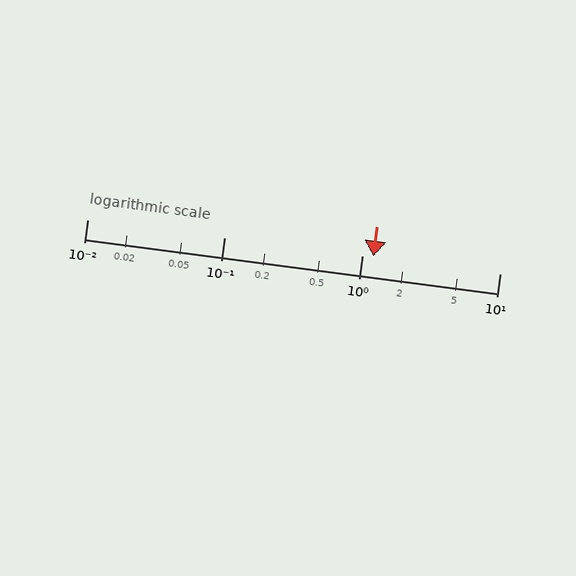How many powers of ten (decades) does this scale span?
The scale spans 3 decades, from 0.01 to 10.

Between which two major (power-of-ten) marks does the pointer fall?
The pointer is between 1 and 10.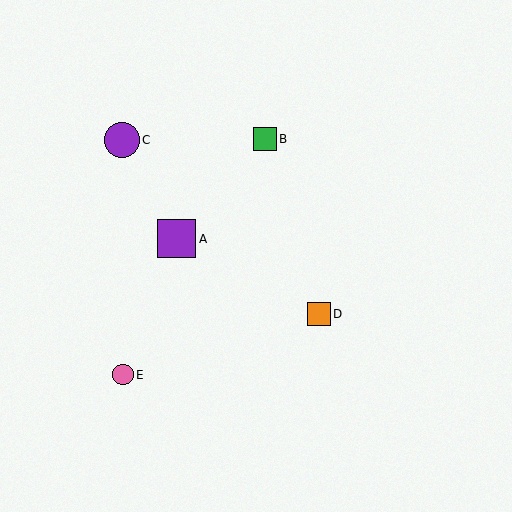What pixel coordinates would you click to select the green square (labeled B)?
Click at (265, 139) to select the green square B.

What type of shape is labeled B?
Shape B is a green square.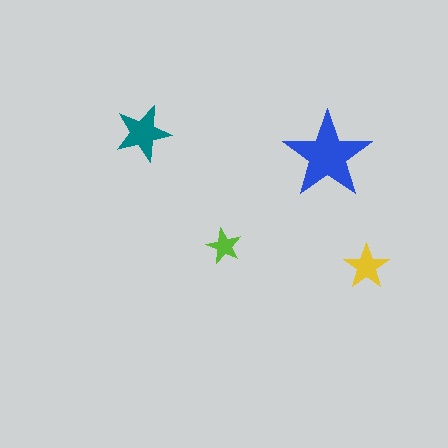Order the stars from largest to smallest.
the blue one, the teal one, the yellow one, the lime one.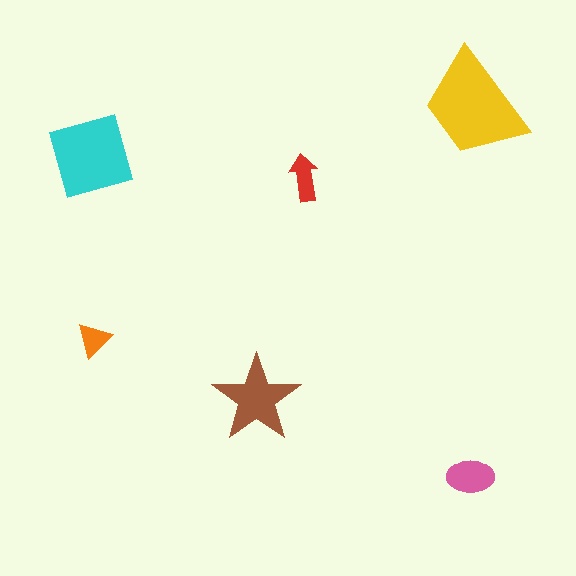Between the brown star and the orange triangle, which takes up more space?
The brown star.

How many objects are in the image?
There are 6 objects in the image.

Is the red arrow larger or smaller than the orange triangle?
Larger.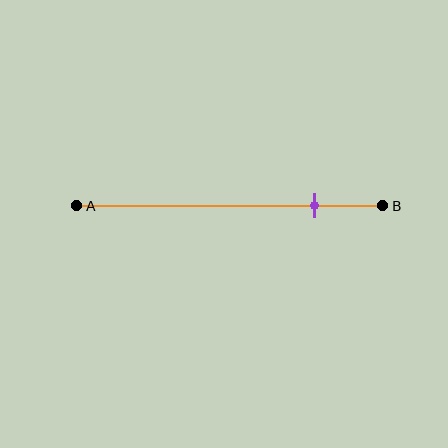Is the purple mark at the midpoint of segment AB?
No, the mark is at about 80% from A, not at the 50% midpoint.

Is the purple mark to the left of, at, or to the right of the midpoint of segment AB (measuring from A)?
The purple mark is to the right of the midpoint of segment AB.